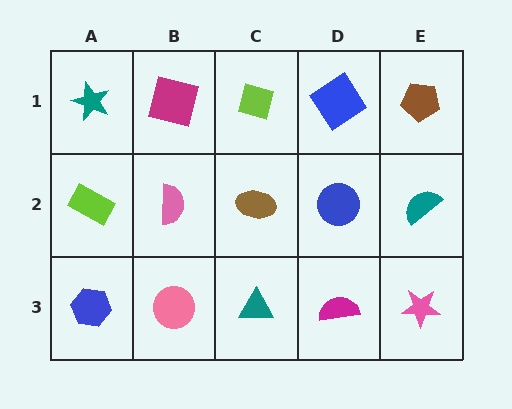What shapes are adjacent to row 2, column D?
A blue diamond (row 1, column D), a magenta semicircle (row 3, column D), a brown ellipse (row 2, column C), a teal semicircle (row 2, column E).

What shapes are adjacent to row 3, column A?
A lime rectangle (row 2, column A), a pink circle (row 3, column B).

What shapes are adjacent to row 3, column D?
A blue circle (row 2, column D), a teal triangle (row 3, column C), a pink star (row 3, column E).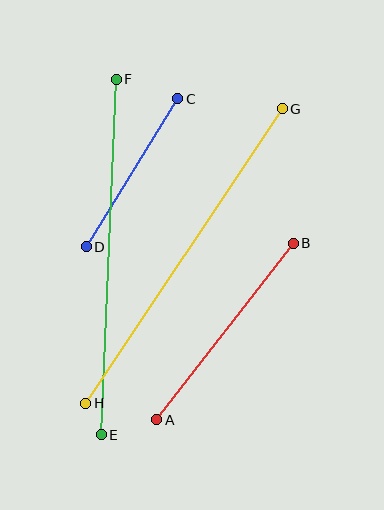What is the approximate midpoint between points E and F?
The midpoint is at approximately (109, 257) pixels.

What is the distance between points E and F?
The distance is approximately 356 pixels.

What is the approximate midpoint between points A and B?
The midpoint is at approximately (225, 331) pixels.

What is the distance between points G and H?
The distance is approximately 354 pixels.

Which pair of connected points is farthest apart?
Points E and F are farthest apart.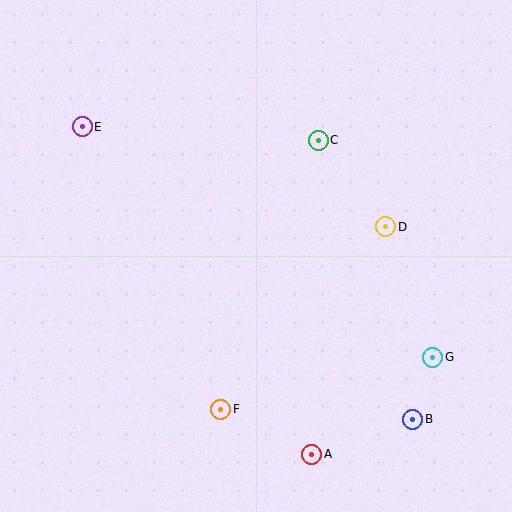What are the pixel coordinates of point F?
Point F is at (221, 409).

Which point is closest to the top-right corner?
Point C is closest to the top-right corner.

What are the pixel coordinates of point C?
Point C is at (318, 140).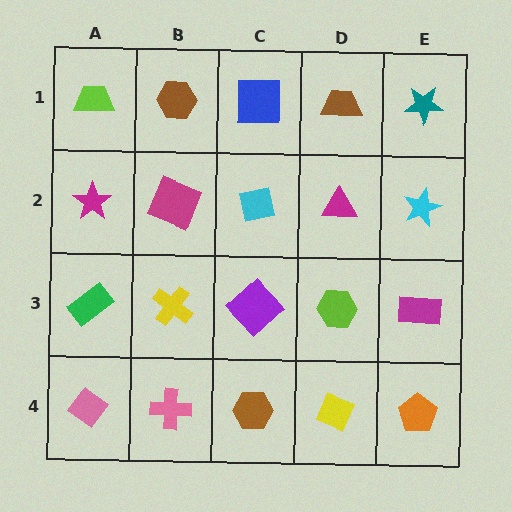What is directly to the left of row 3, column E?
A lime hexagon.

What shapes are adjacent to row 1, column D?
A magenta triangle (row 2, column D), a blue square (row 1, column C), a teal star (row 1, column E).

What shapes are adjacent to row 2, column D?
A brown trapezoid (row 1, column D), a lime hexagon (row 3, column D), a cyan square (row 2, column C), a cyan star (row 2, column E).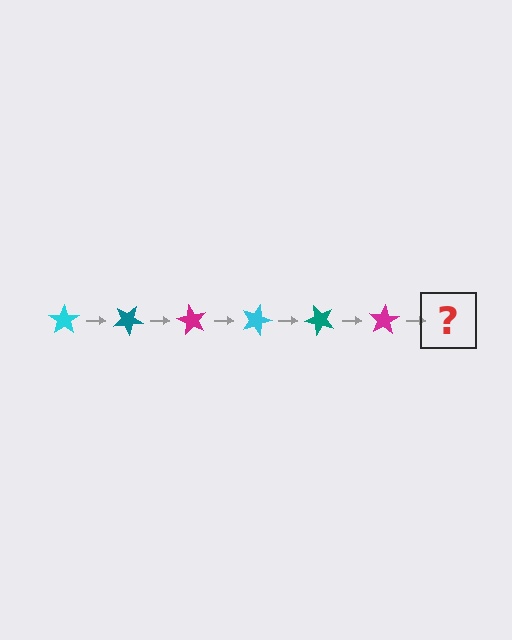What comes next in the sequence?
The next element should be a cyan star, rotated 180 degrees from the start.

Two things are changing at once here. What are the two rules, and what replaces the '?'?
The two rules are that it rotates 30 degrees each step and the color cycles through cyan, teal, and magenta. The '?' should be a cyan star, rotated 180 degrees from the start.